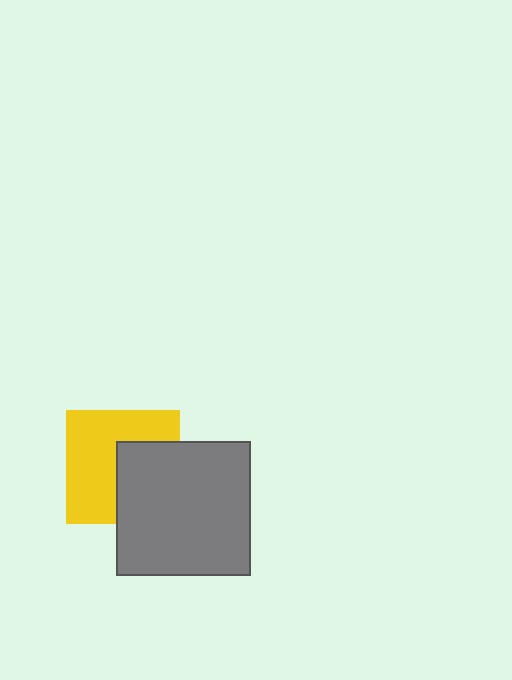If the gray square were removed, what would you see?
You would see the complete yellow square.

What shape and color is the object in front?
The object in front is a gray square.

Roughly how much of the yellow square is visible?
About half of it is visible (roughly 60%).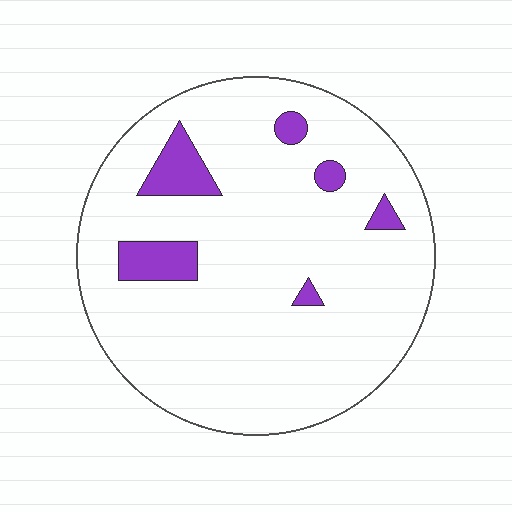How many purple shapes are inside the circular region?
6.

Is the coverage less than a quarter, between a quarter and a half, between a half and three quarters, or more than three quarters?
Less than a quarter.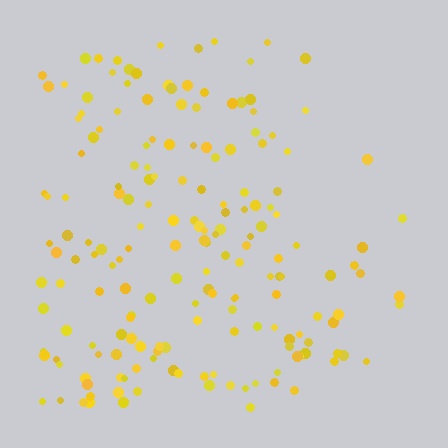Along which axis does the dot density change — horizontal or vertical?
Horizontal.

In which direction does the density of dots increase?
From right to left, with the left side densest.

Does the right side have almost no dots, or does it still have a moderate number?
Still a moderate number, just noticeably fewer than the left.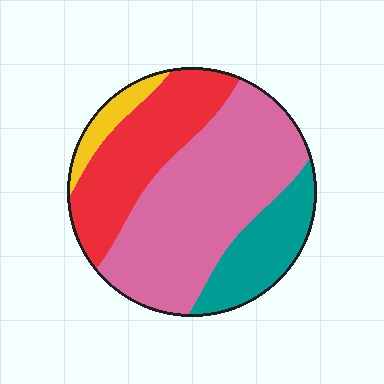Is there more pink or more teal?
Pink.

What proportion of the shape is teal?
Teal covers about 15% of the shape.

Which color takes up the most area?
Pink, at roughly 50%.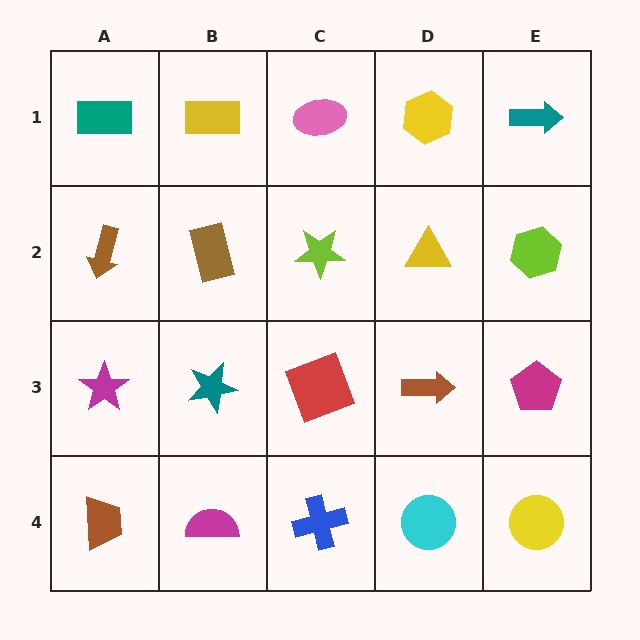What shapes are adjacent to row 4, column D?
A brown arrow (row 3, column D), a blue cross (row 4, column C), a yellow circle (row 4, column E).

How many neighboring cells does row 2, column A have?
3.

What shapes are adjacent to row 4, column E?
A magenta pentagon (row 3, column E), a cyan circle (row 4, column D).